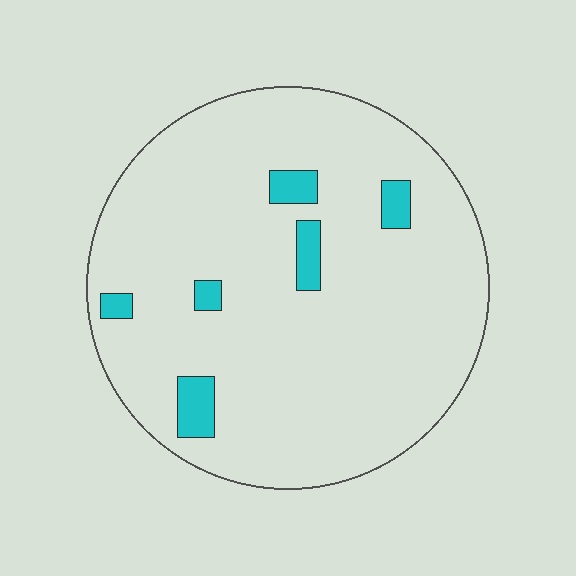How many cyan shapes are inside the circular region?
6.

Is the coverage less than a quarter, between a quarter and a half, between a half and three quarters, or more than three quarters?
Less than a quarter.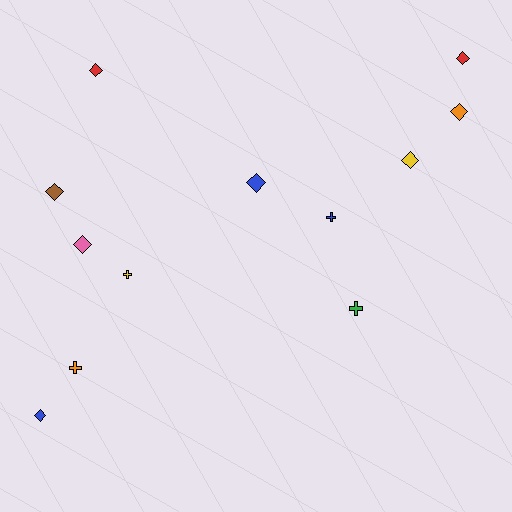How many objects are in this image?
There are 12 objects.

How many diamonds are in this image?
There are 8 diamonds.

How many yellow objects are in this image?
There are 2 yellow objects.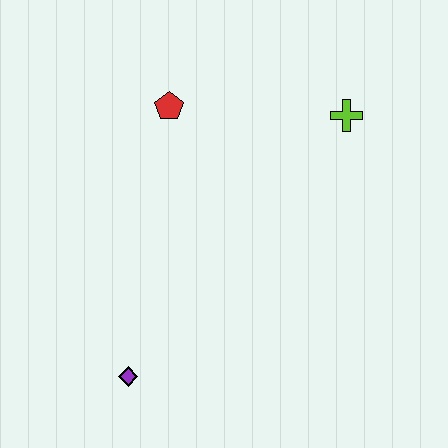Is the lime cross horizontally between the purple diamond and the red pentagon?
No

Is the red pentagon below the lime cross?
No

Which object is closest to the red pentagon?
The lime cross is closest to the red pentagon.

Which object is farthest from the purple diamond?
The lime cross is farthest from the purple diamond.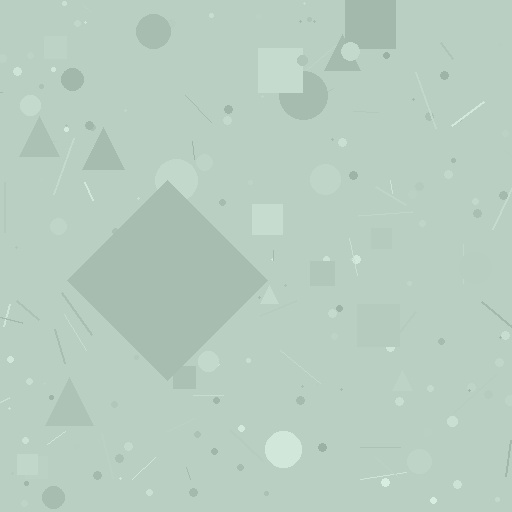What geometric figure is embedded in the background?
A diamond is embedded in the background.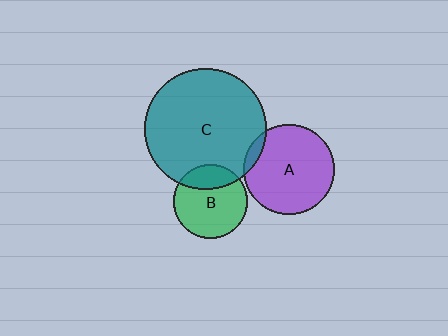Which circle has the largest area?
Circle C (teal).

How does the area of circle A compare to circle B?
Approximately 1.5 times.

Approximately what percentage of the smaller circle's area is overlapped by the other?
Approximately 5%.